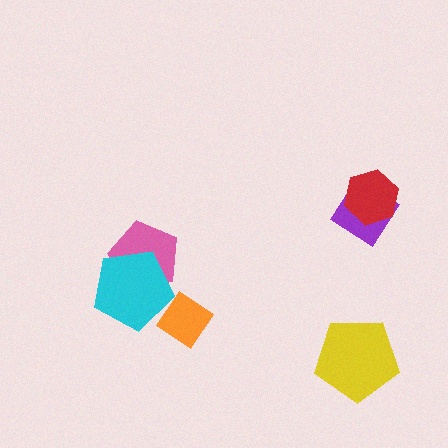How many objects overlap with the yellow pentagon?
0 objects overlap with the yellow pentagon.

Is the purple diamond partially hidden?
Yes, it is partially covered by another shape.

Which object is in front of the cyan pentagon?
The orange diamond is in front of the cyan pentagon.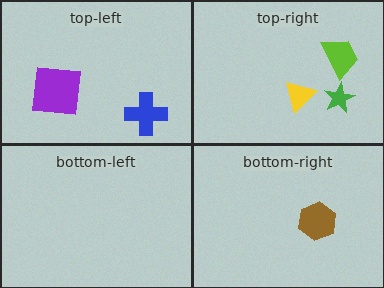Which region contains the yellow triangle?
The top-right region.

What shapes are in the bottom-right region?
The brown hexagon.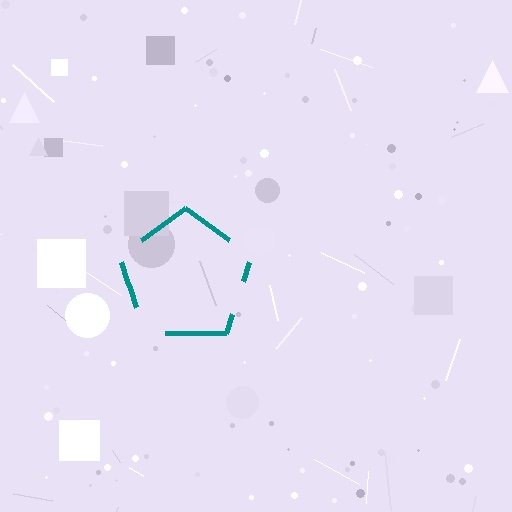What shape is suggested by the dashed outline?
The dashed outline suggests a pentagon.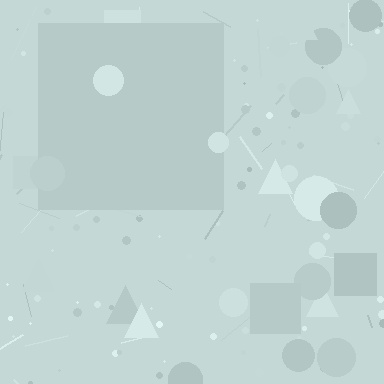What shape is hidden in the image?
A square is hidden in the image.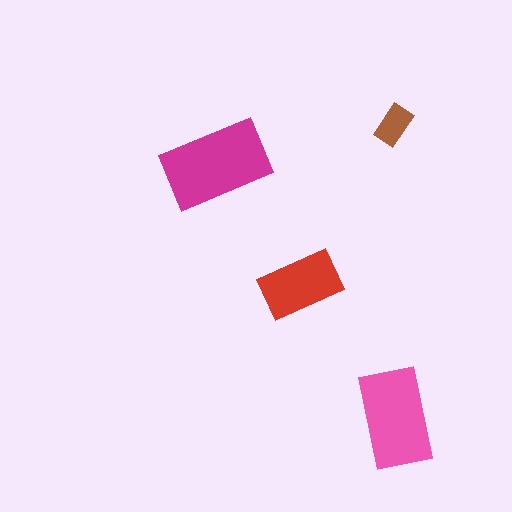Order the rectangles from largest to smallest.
the magenta one, the pink one, the red one, the brown one.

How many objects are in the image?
There are 4 objects in the image.